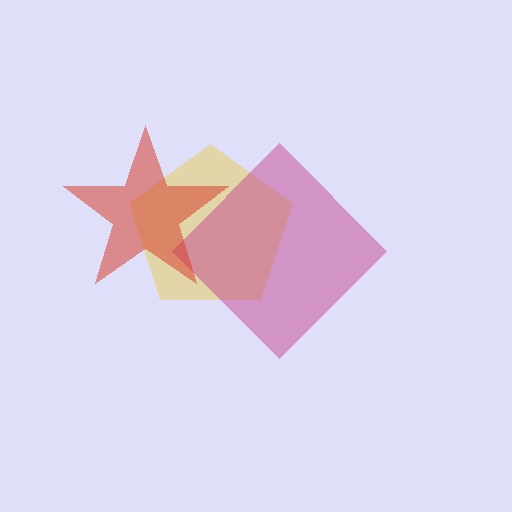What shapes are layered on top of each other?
The layered shapes are: a yellow pentagon, a magenta diamond, a red star.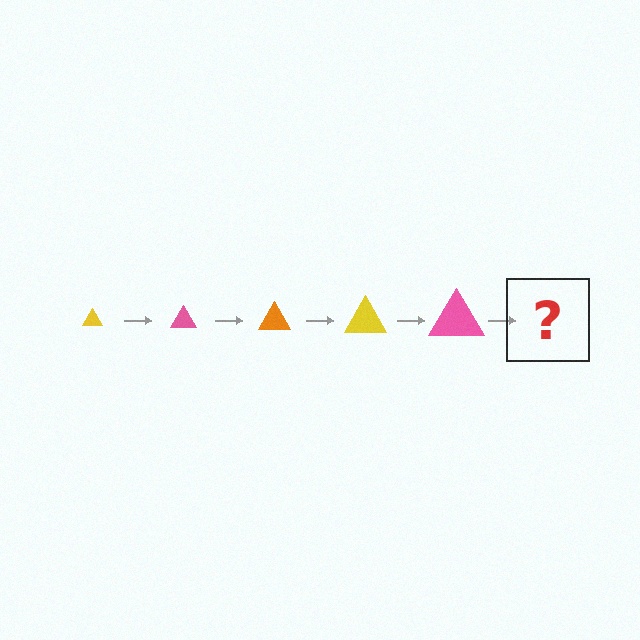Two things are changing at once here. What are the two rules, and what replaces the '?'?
The two rules are that the triangle grows larger each step and the color cycles through yellow, pink, and orange. The '?' should be an orange triangle, larger than the previous one.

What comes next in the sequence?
The next element should be an orange triangle, larger than the previous one.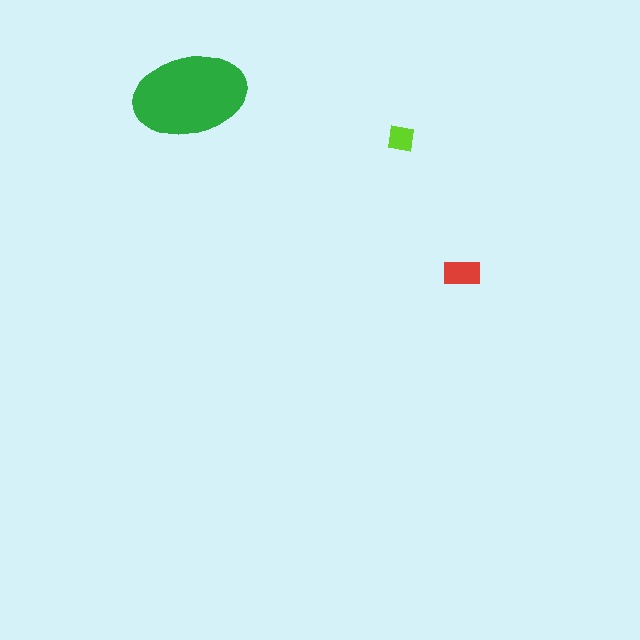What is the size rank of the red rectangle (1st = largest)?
2nd.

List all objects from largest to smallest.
The green ellipse, the red rectangle, the lime square.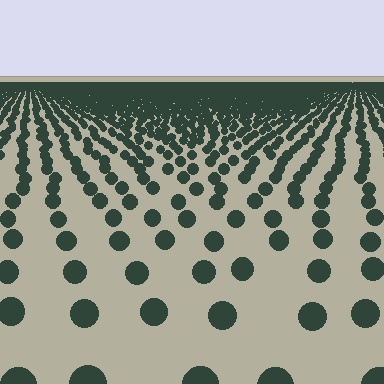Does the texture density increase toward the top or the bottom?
Density increases toward the top.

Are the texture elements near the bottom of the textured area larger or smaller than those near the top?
Larger. Near the bottom, elements are closer to the viewer and appear at a bigger on-screen size.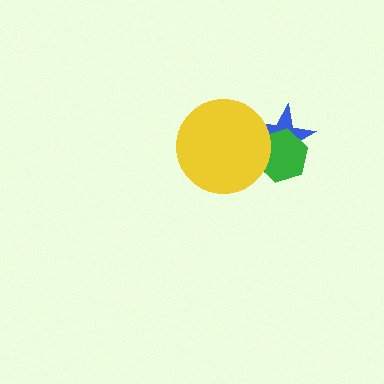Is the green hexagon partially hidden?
Yes, it is partially covered by another shape.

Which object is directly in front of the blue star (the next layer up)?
The green hexagon is directly in front of the blue star.